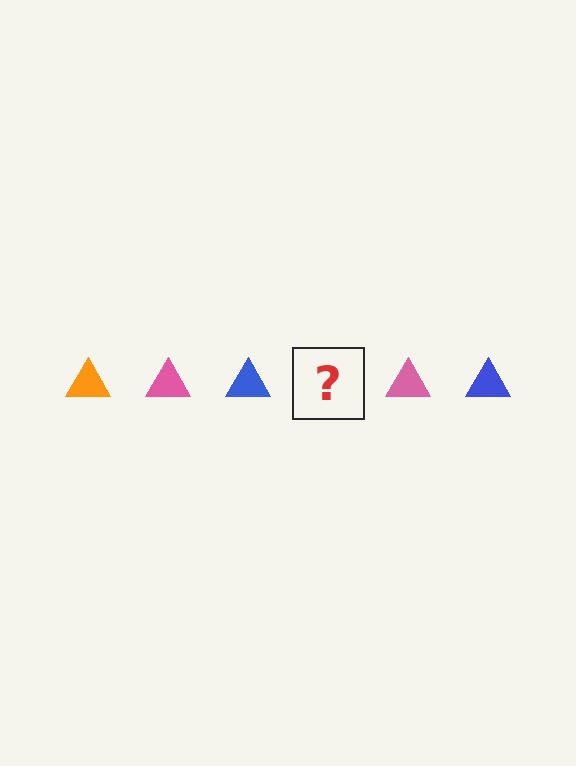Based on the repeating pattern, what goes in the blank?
The blank should be an orange triangle.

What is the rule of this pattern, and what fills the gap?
The rule is that the pattern cycles through orange, pink, blue triangles. The gap should be filled with an orange triangle.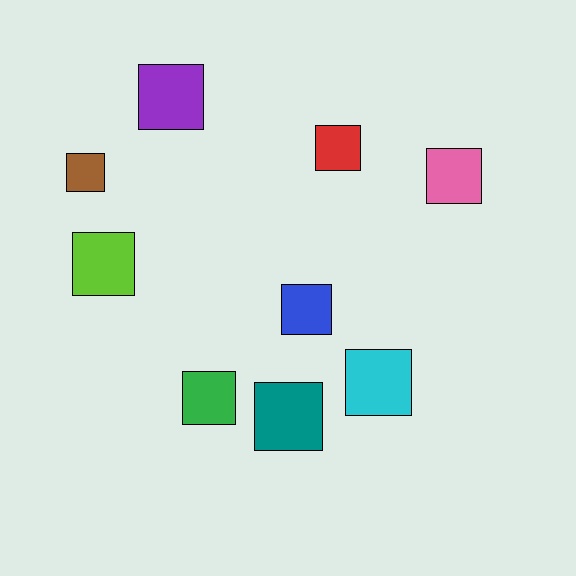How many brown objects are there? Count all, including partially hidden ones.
There is 1 brown object.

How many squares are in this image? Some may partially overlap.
There are 9 squares.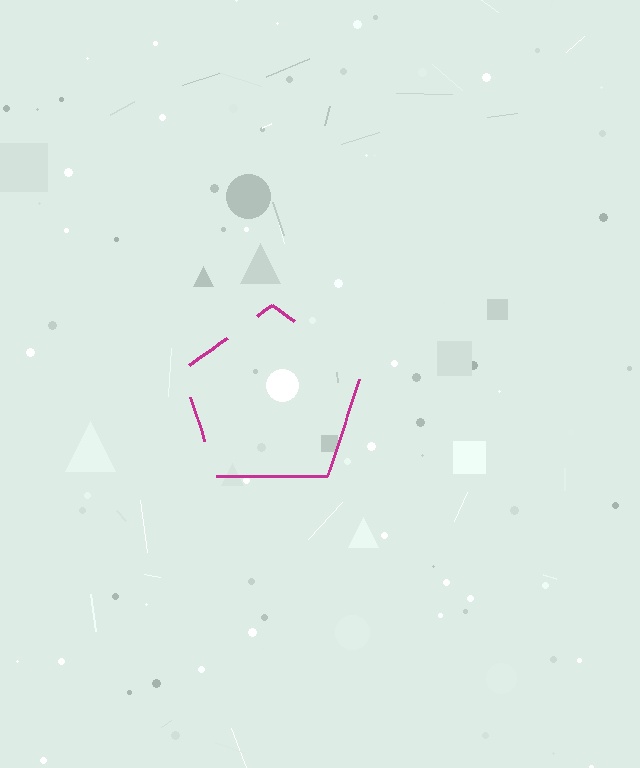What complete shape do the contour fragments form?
The contour fragments form a pentagon.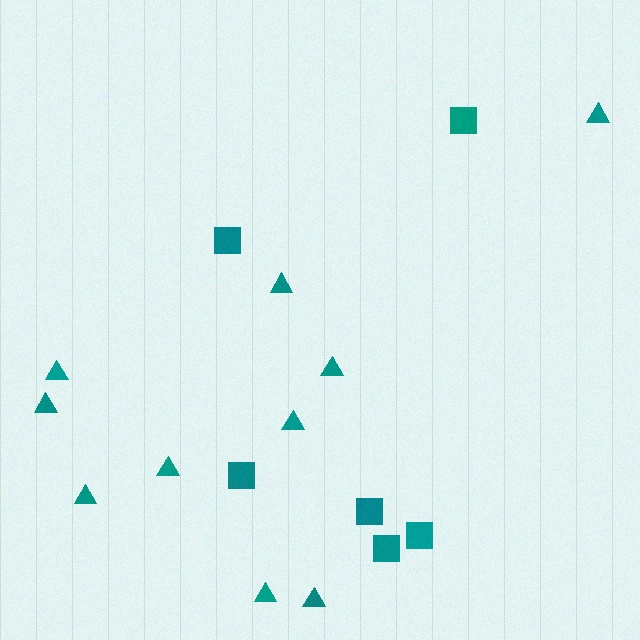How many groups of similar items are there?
There are 2 groups: one group of squares (6) and one group of triangles (10).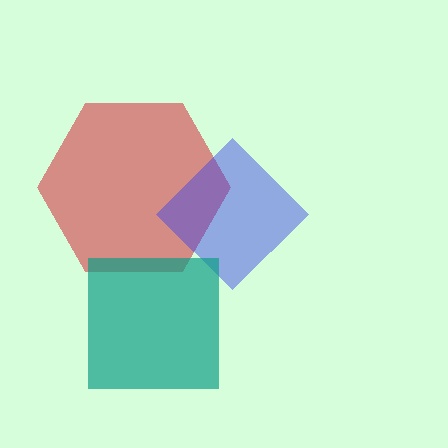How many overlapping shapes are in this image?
There are 3 overlapping shapes in the image.